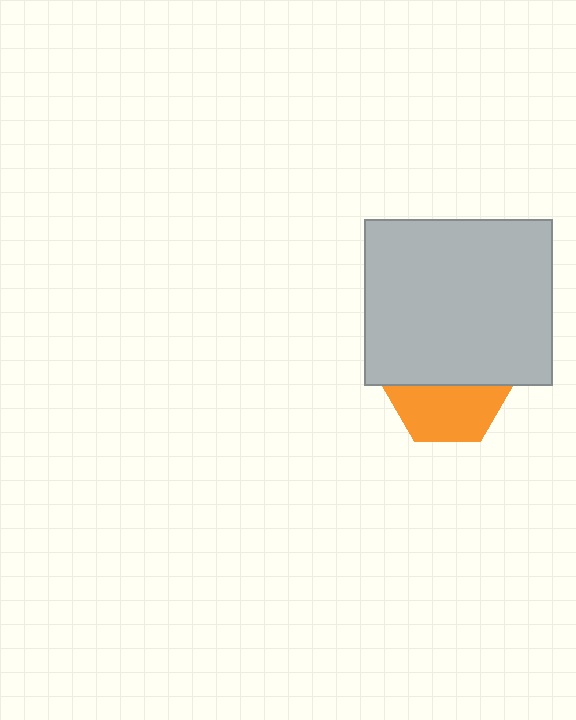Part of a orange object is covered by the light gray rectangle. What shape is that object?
It is a hexagon.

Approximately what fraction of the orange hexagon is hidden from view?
Roughly 52% of the orange hexagon is hidden behind the light gray rectangle.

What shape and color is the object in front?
The object in front is a light gray rectangle.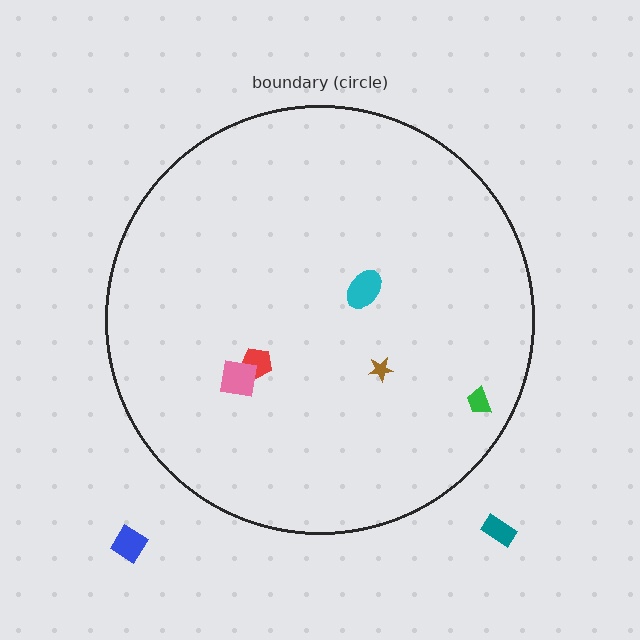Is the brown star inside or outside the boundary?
Inside.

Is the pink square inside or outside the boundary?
Inside.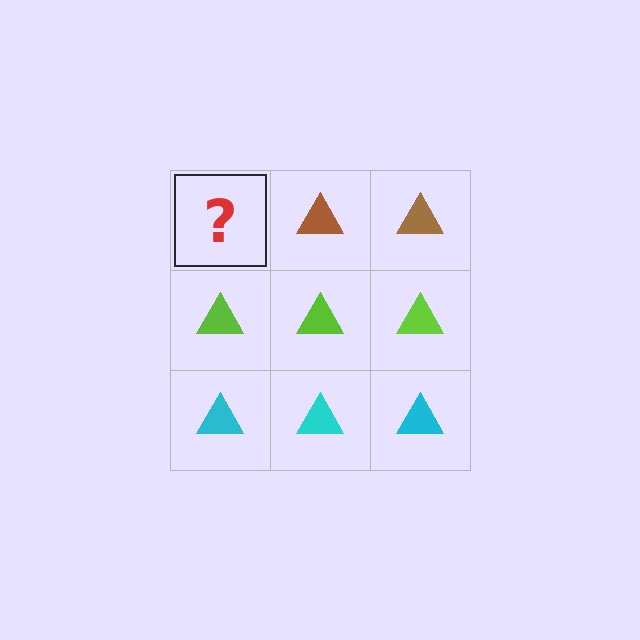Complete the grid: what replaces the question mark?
The question mark should be replaced with a brown triangle.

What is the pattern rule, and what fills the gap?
The rule is that each row has a consistent color. The gap should be filled with a brown triangle.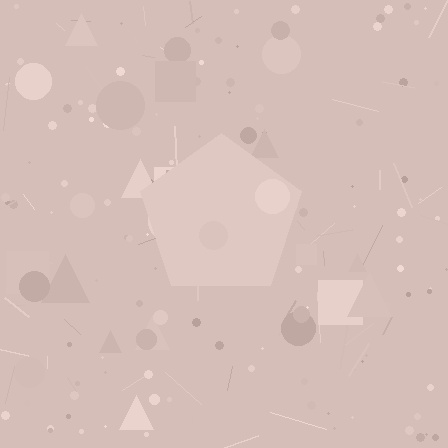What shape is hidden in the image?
A pentagon is hidden in the image.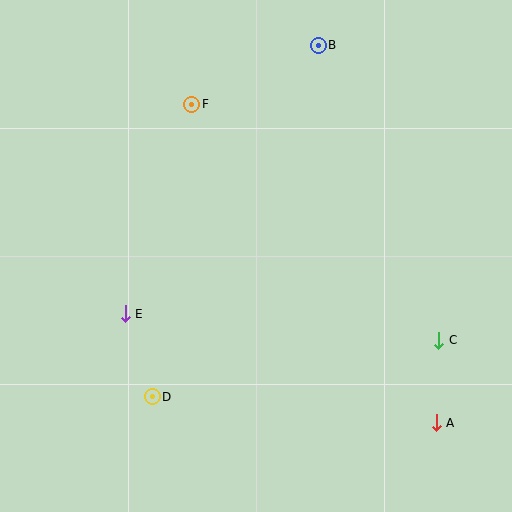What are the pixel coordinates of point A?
Point A is at (436, 423).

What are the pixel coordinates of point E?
Point E is at (125, 314).